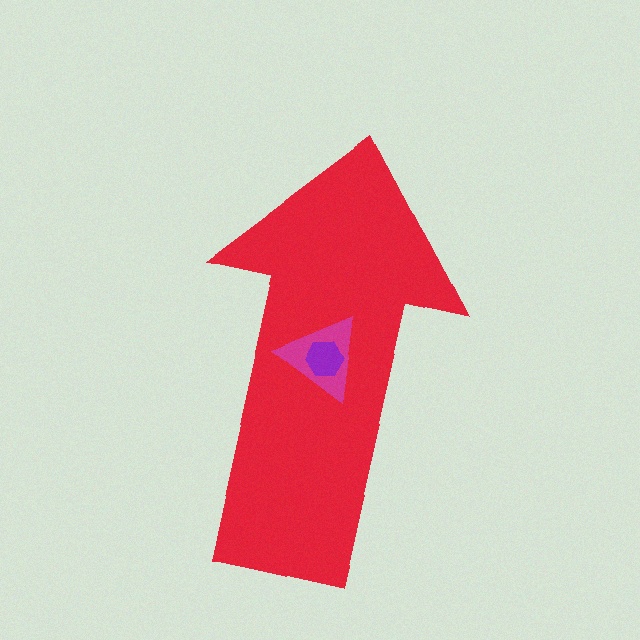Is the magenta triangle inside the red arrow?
Yes.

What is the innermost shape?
The purple hexagon.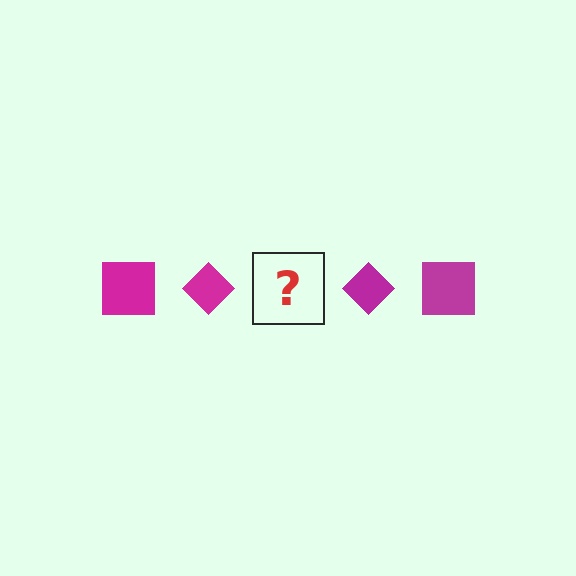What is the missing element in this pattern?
The missing element is a magenta square.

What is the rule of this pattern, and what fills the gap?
The rule is that the pattern cycles through square, diamond shapes in magenta. The gap should be filled with a magenta square.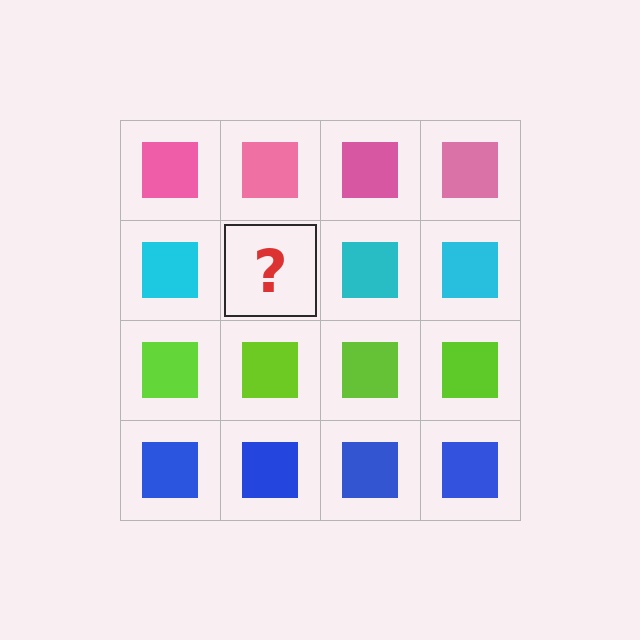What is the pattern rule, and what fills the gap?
The rule is that each row has a consistent color. The gap should be filled with a cyan square.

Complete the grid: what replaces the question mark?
The question mark should be replaced with a cyan square.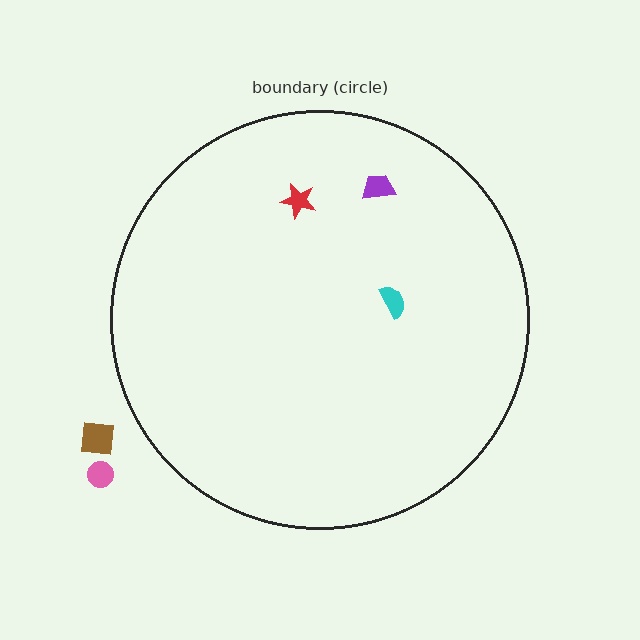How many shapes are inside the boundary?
3 inside, 2 outside.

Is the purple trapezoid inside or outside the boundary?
Inside.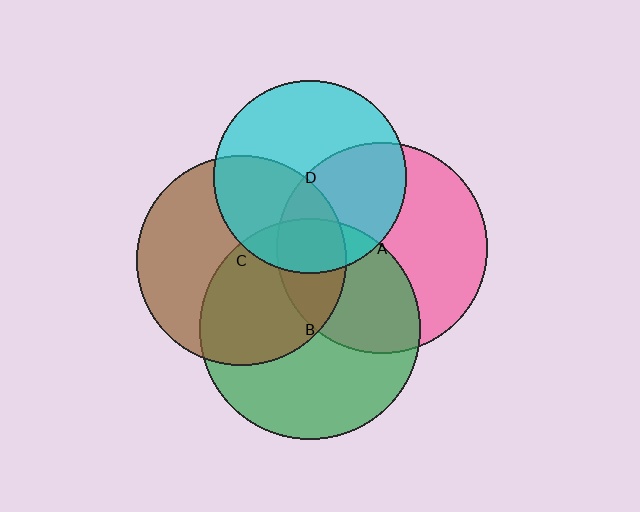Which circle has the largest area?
Circle B (green).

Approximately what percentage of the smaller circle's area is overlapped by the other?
Approximately 40%.